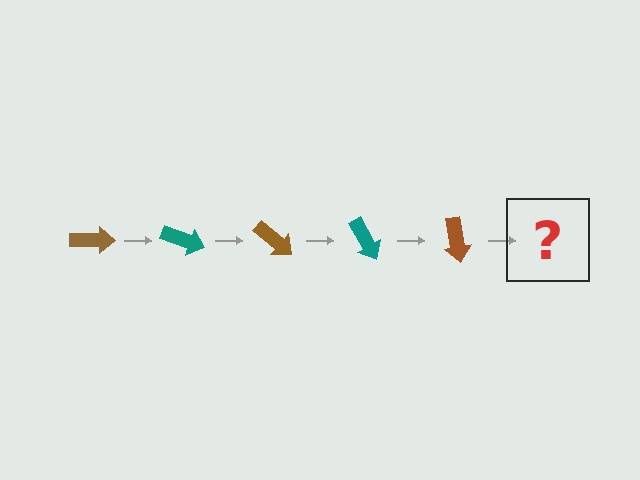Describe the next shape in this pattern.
It should be a teal arrow, rotated 100 degrees from the start.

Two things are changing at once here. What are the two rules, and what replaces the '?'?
The two rules are that it rotates 20 degrees each step and the color cycles through brown and teal. The '?' should be a teal arrow, rotated 100 degrees from the start.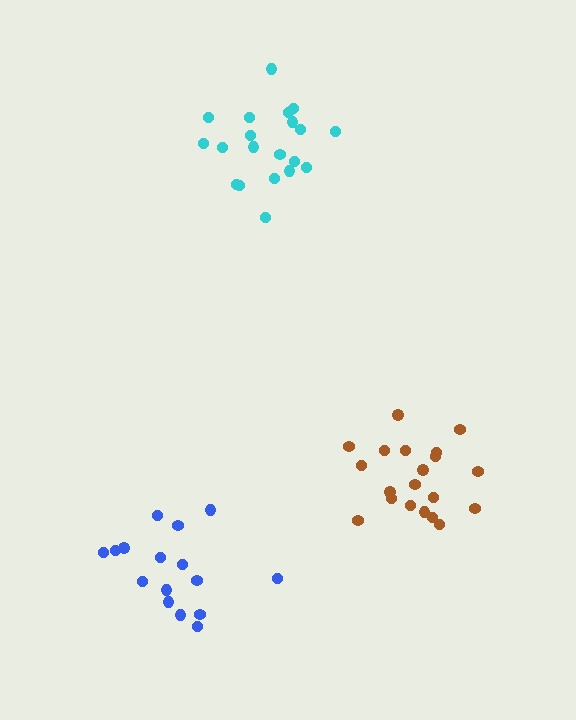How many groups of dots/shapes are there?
There are 3 groups.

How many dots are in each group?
Group 1: 20 dots, Group 2: 20 dots, Group 3: 16 dots (56 total).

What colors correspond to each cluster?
The clusters are colored: brown, cyan, blue.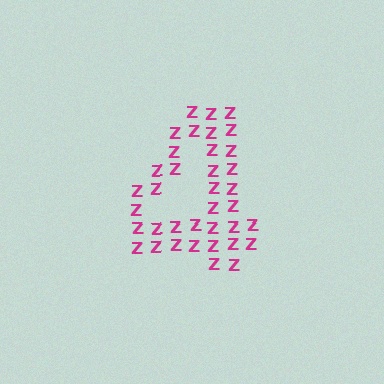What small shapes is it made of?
It is made of small letter Z's.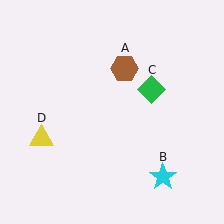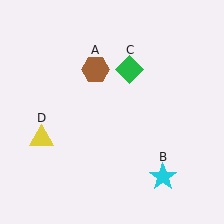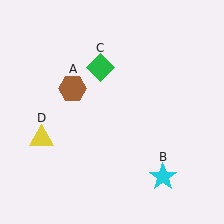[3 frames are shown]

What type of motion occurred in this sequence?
The brown hexagon (object A), green diamond (object C) rotated counterclockwise around the center of the scene.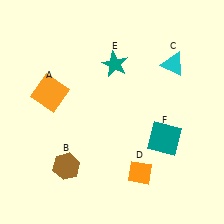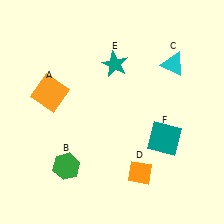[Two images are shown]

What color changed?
The hexagon (B) changed from brown in Image 1 to green in Image 2.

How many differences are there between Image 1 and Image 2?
There is 1 difference between the two images.